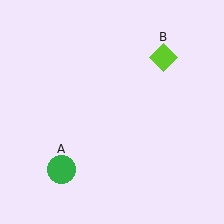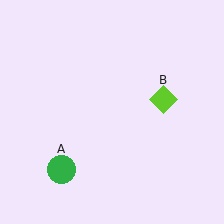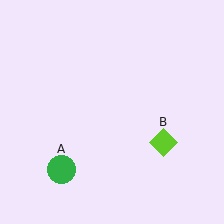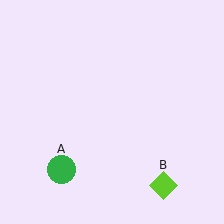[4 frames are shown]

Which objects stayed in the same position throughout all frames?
Green circle (object A) remained stationary.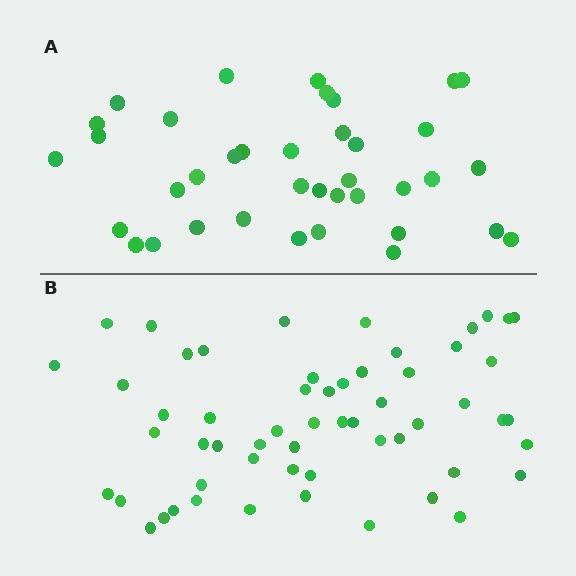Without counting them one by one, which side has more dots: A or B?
Region B (the bottom region) has more dots.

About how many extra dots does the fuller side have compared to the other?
Region B has approximately 20 more dots than region A.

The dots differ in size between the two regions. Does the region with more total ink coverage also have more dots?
No. Region A has more total ink coverage because its dots are larger, but region B actually contains more individual dots. Total area can be misleading — the number of items is what matters here.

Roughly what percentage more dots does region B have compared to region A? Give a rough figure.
About 50% more.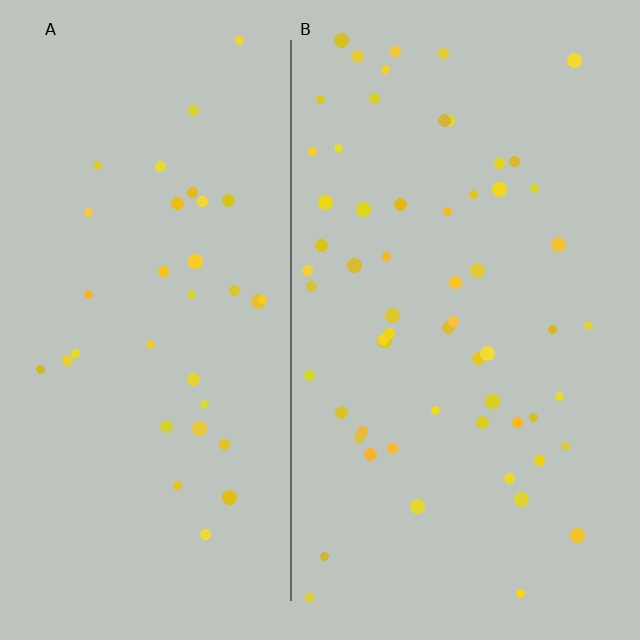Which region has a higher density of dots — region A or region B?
B (the right).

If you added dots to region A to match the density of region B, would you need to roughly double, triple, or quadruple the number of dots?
Approximately double.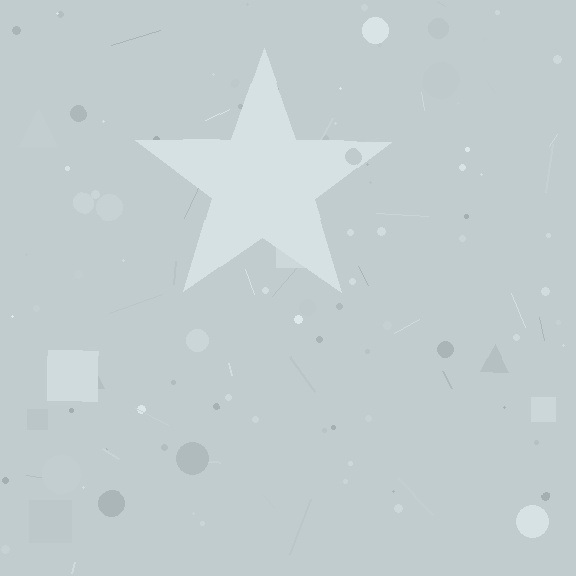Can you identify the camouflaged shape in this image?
The camouflaged shape is a star.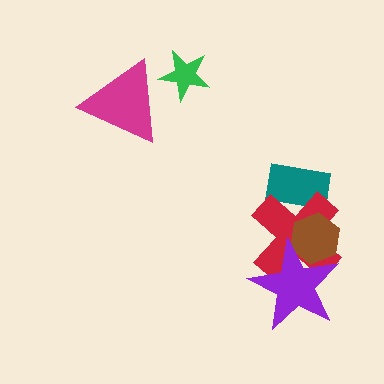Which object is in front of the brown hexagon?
The purple star is in front of the brown hexagon.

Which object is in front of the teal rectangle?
The red cross is in front of the teal rectangle.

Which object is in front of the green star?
The magenta triangle is in front of the green star.